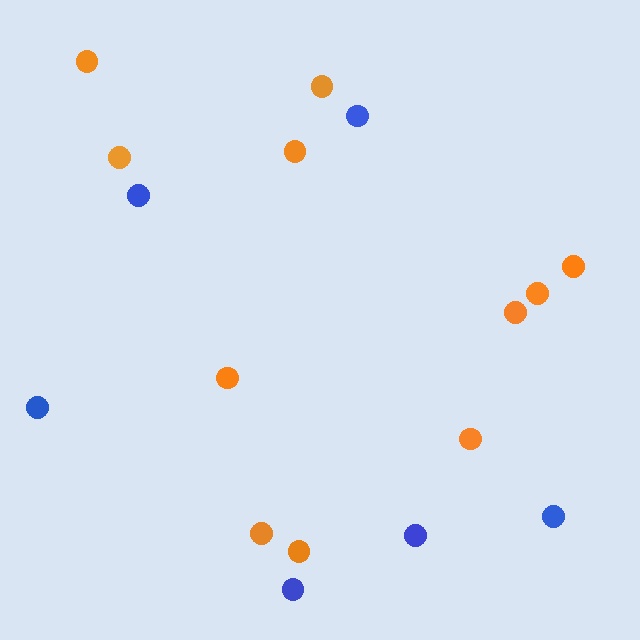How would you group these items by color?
There are 2 groups: one group of orange circles (11) and one group of blue circles (6).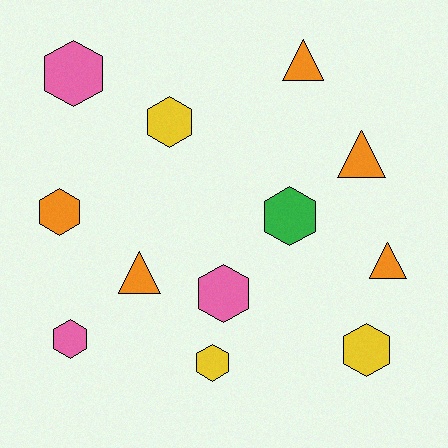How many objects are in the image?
There are 12 objects.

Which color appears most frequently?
Orange, with 5 objects.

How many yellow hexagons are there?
There are 3 yellow hexagons.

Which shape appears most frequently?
Hexagon, with 8 objects.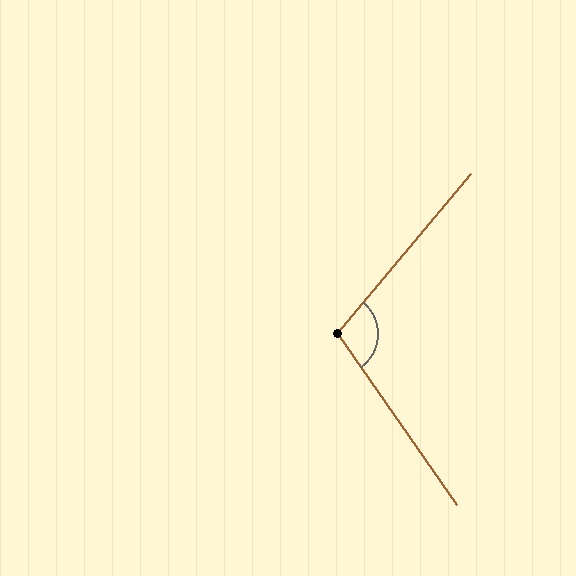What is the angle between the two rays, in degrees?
Approximately 105 degrees.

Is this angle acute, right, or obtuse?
It is obtuse.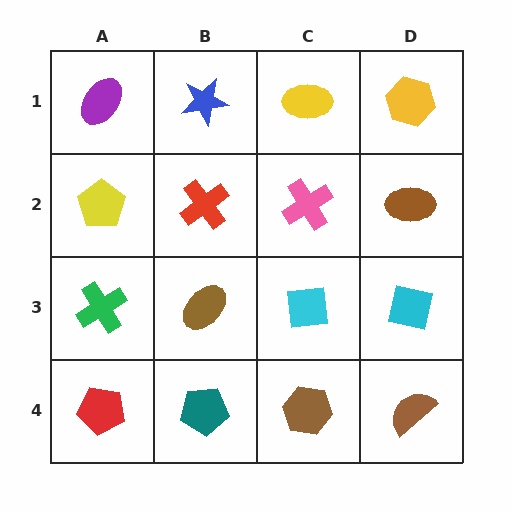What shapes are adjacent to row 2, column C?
A yellow ellipse (row 1, column C), a cyan square (row 3, column C), a red cross (row 2, column B), a brown ellipse (row 2, column D).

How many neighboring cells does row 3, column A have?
3.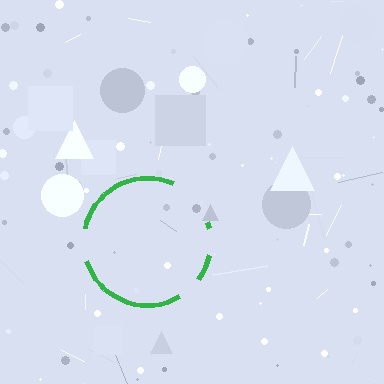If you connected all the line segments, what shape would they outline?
They would outline a circle.